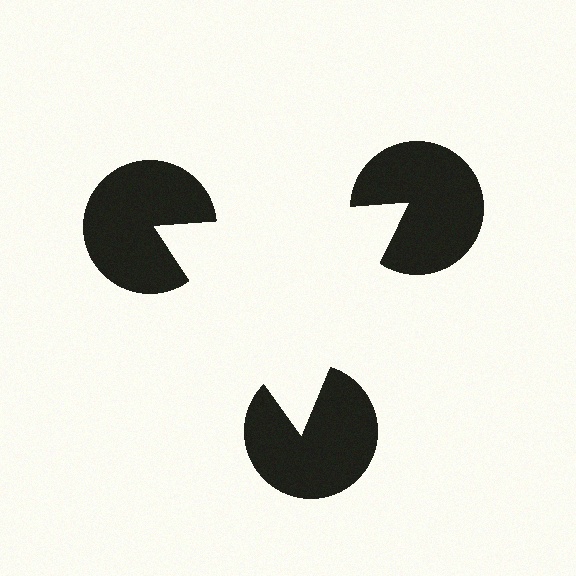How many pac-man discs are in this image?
There are 3 — one at each vertex of the illusory triangle.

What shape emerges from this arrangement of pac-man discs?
An illusory triangle — its edges are inferred from the aligned wedge cuts in the pac-man discs, not physically drawn.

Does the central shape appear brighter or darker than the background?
It typically appears slightly brighter than the background, even though no actual brightness change is drawn.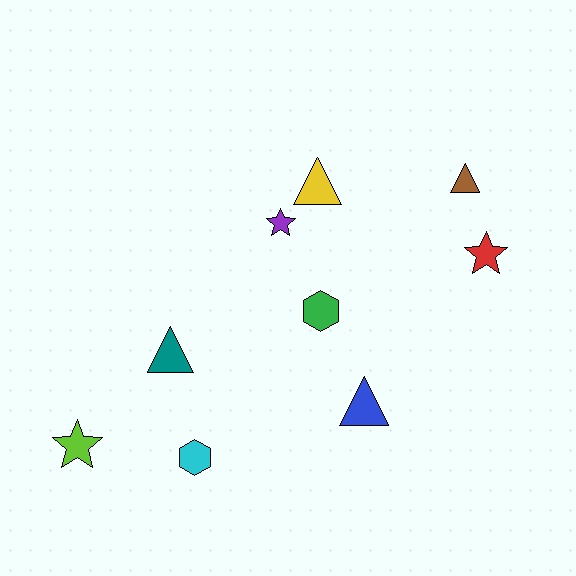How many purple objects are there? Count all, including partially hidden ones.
There is 1 purple object.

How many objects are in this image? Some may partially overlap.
There are 9 objects.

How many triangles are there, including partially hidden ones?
There are 4 triangles.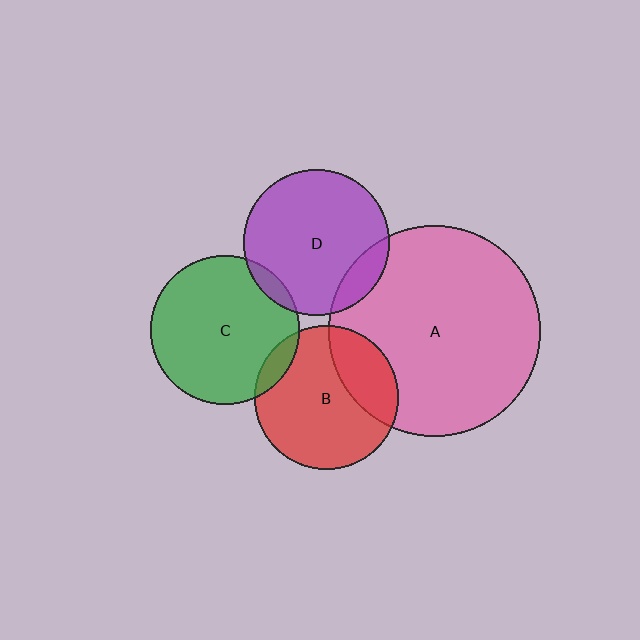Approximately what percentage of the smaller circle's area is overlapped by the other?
Approximately 25%.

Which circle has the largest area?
Circle A (pink).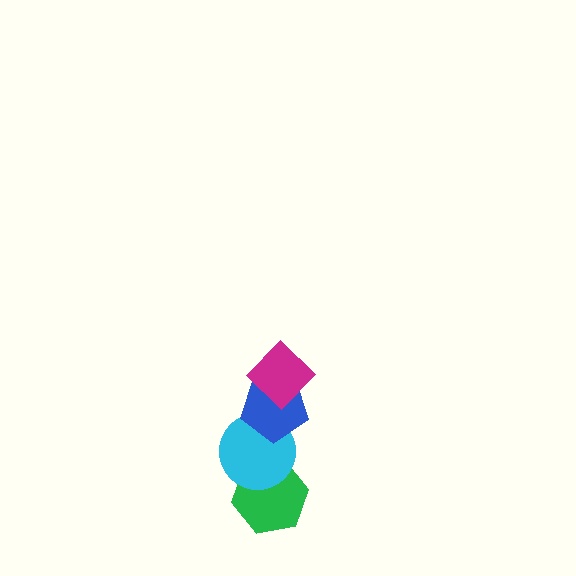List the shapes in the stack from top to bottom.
From top to bottom: the magenta diamond, the blue pentagon, the cyan circle, the green hexagon.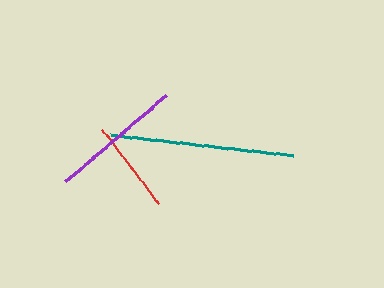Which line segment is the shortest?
The red line is the shortest at approximately 94 pixels.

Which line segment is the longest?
The teal line is the longest at approximately 183 pixels.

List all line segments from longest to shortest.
From longest to shortest: teal, purple, red.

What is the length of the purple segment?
The purple segment is approximately 132 pixels long.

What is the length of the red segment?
The red segment is approximately 94 pixels long.